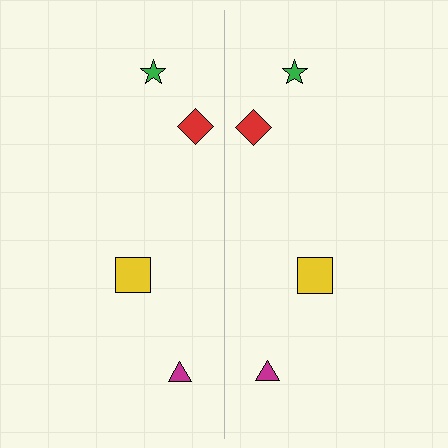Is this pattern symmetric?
Yes, this pattern has bilateral (reflection) symmetry.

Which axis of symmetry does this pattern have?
The pattern has a vertical axis of symmetry running through the center of the image.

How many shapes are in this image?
There are 8 shapes in this image.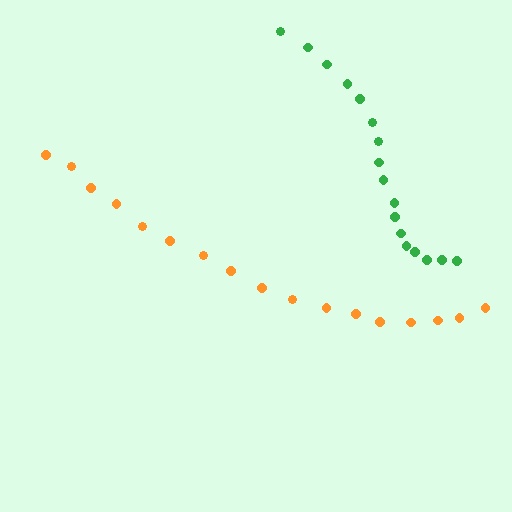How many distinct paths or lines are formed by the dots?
There are 2 distinct paths.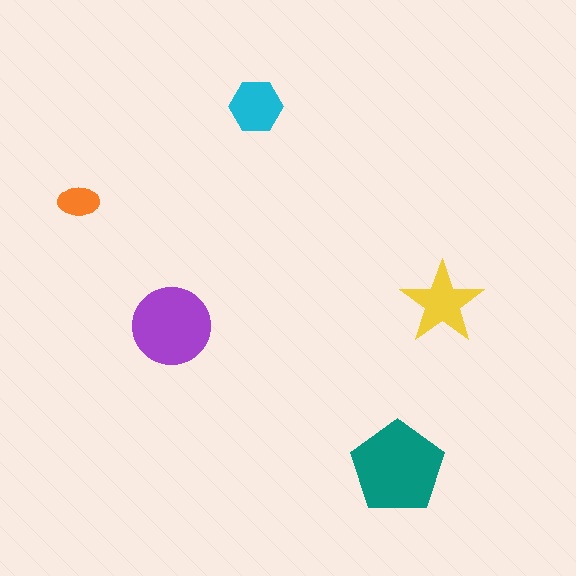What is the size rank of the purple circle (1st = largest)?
2nd.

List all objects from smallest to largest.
The orange ellipse, the cyan hexagon, the yellow star, the purple circle, the teal pentagon.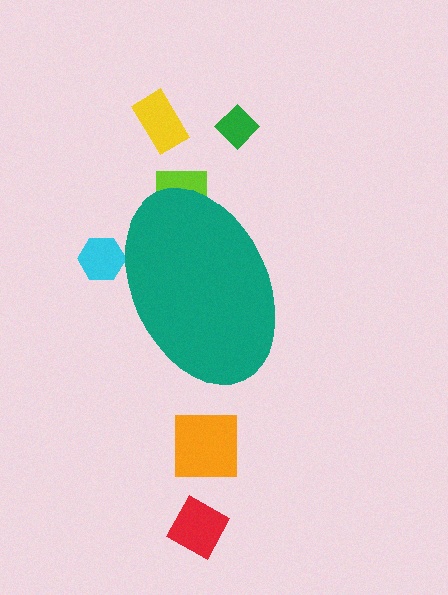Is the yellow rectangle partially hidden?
No, the yellow rectangle is fully visible.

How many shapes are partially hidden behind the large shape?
2 shapes are partially hidden.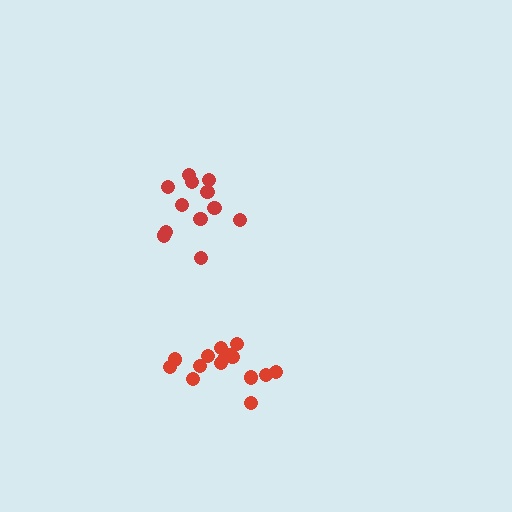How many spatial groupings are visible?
There are 2 spatial groupings.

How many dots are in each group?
Group 1: 12 dots, Group 2: 15 dots (27 total).